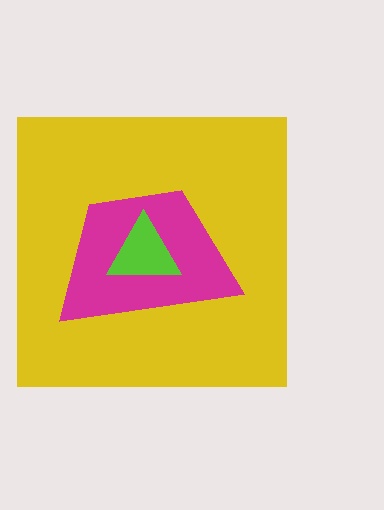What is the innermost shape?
The lime triangle.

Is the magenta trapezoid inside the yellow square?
Yes.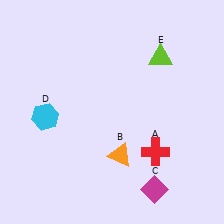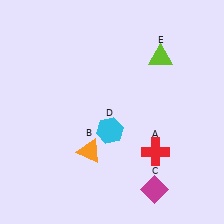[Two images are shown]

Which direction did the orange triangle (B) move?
The orange triangle (B) moved left.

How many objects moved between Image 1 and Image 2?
2 objects moved between the two images.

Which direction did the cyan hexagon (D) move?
The cyan hexagon (D) moved right.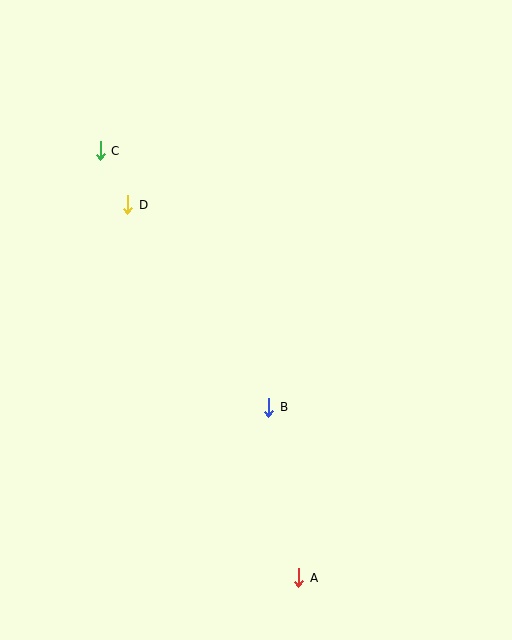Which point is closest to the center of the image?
Point B at (269, 407) is closest to the center.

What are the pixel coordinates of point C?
Point C is at (100, 151).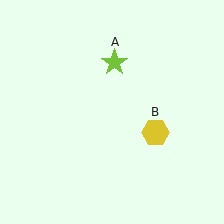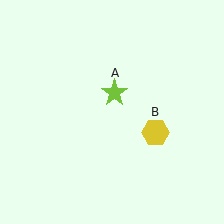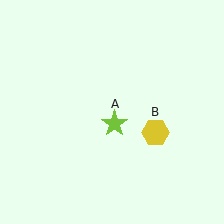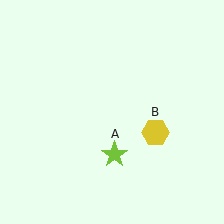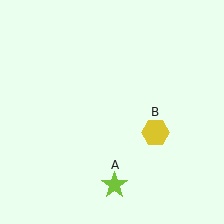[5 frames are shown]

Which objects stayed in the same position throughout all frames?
Yellow hexagon (object B) remained stationary.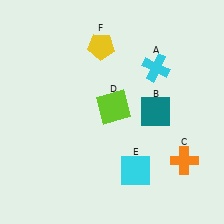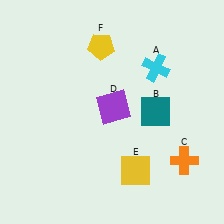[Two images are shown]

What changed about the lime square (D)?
In Image 1, D is lime. In Image 2, it changed to purple.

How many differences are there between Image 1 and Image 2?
There are 2 differences between the two images.